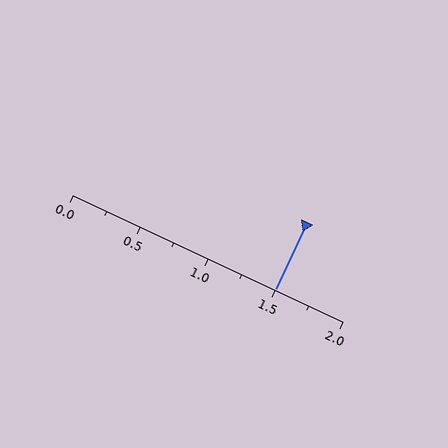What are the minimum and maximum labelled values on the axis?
The axis runs from 0.0 to 2.0.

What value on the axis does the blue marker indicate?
The marker indicates approximately 1.5.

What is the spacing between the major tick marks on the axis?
The major ticks are spaced 0.5 apart.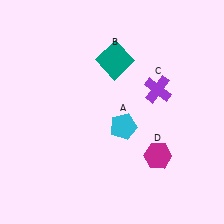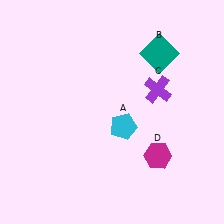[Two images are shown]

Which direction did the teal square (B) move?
The teal square (B) moved right.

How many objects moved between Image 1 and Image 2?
1 object moved between the two images.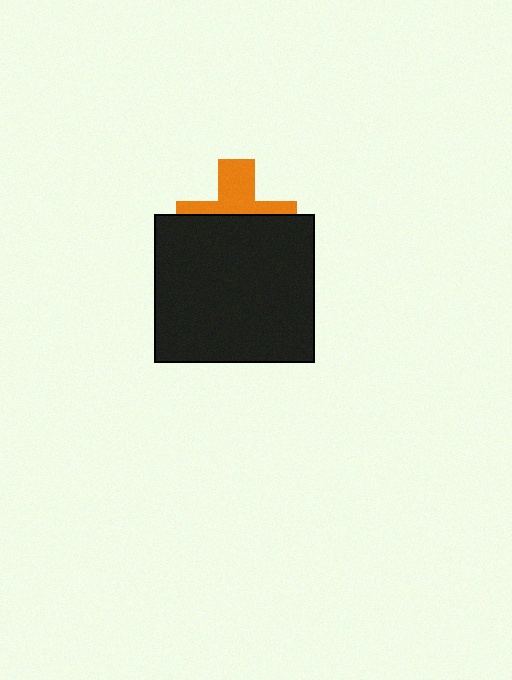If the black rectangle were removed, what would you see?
You would see the complete orange cross.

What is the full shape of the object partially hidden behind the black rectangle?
The partially hidden object is an orange cross.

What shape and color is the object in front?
The object in front is a black rectangle.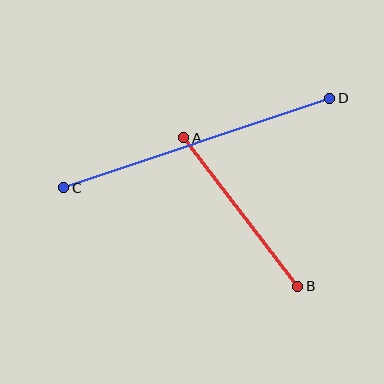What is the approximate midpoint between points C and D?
The midpoint is at approximately (197, 143) pixels.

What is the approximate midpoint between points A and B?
The midpoint is at approximately (241, 212) pixels.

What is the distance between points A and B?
The distance is approximately 187 pixels.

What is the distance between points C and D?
The distance is approximately 280 pixels.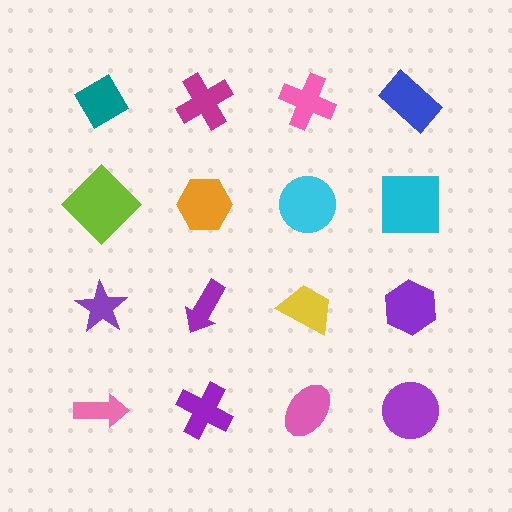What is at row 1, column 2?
A magenta cross.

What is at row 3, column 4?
A purple hexagon.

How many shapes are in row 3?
4 shapes.